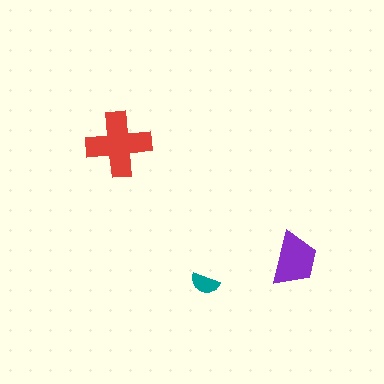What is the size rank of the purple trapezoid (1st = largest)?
2nd.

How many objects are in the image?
There are 3 objects in the image.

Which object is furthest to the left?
The red cross is leftmost.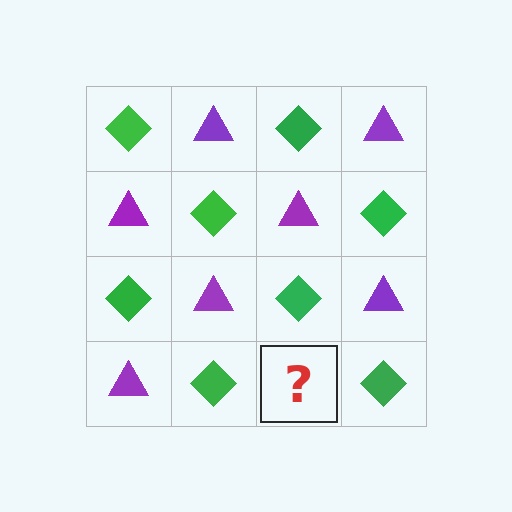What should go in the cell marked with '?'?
The missing cell should contain a purple triangle.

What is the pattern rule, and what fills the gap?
The rule is that it alternates green diamond and purple triangle in a checkerboard pattern. The gap should be filled with a purple triangle.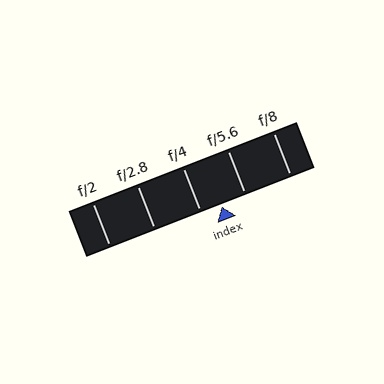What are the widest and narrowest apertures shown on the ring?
The widest aperture shown is f/2 and the narrowest is f/8.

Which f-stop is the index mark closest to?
The index mark is closest to f/4.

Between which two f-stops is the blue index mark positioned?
The index mark is between f/4 and f/5.6.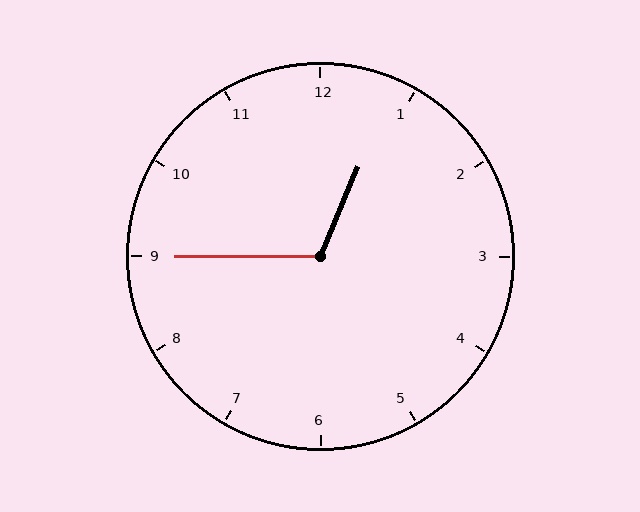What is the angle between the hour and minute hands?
Approximately 112 degrees.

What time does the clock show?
12:45.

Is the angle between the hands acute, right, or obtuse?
It is obtuse.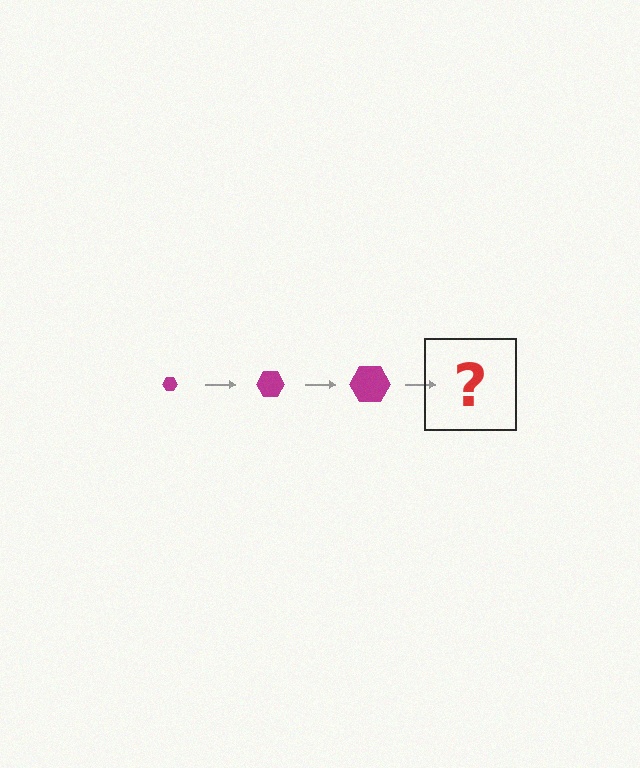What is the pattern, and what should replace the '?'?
The pattern is that the hexagon gets progressively larger each step. The '?' should be a magenta hexagon, larger than the previous one.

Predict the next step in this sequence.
The next step is a magenta hexagon, larger than the previous one.